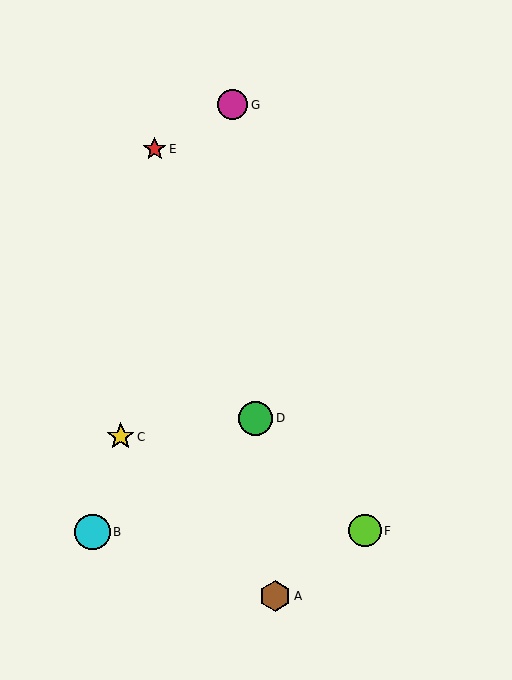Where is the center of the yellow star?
The center of the yellow star is at (121, 437).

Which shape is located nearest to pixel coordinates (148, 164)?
The red star (labeled E) at (155, 149) is nearest to that location.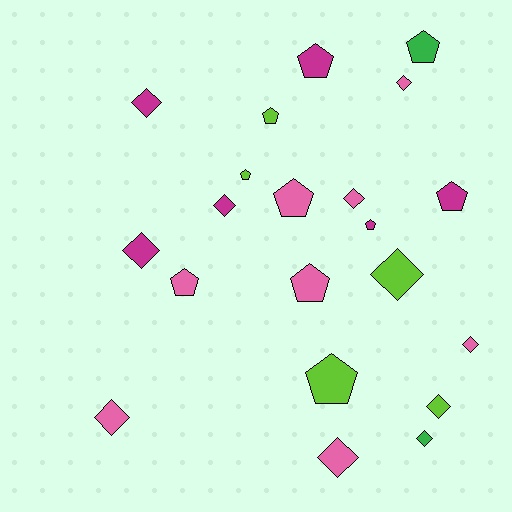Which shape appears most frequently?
Diamond, with 11 objects.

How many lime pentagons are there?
There are 3 lime pentagons.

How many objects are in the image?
There are 21 objects.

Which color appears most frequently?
Pink, with 8 objects.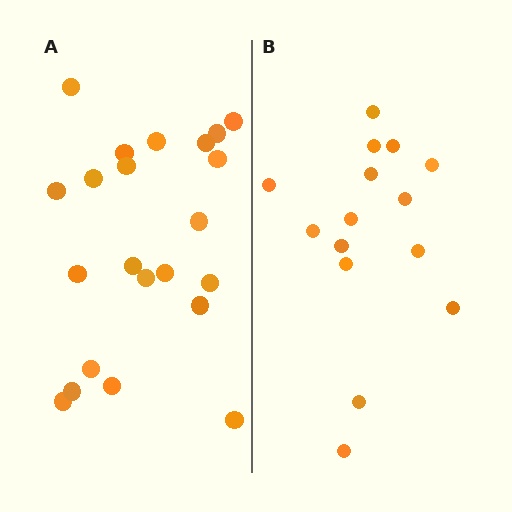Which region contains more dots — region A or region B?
Region A (the left region) has more dots.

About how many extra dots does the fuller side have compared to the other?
Region A has roughly 8 or so more dots than region B.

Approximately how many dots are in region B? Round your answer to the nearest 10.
About 20 dots. (The exact count is 15, which rounds to 20.)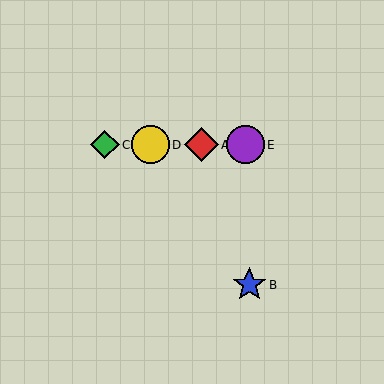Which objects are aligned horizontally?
Objects A, C, D, E are aligned horizontally.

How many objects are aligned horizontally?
4 objects (A, C, D, E) are aligned horizontally.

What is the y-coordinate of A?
Object A is at y≈145.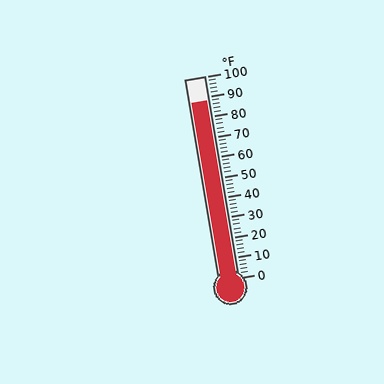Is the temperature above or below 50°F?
The temperature is above 50°F.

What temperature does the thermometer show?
The thermometer shows approximately 88°F.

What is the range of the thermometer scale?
The thermometer scale ranges from 0°F to 100°F.